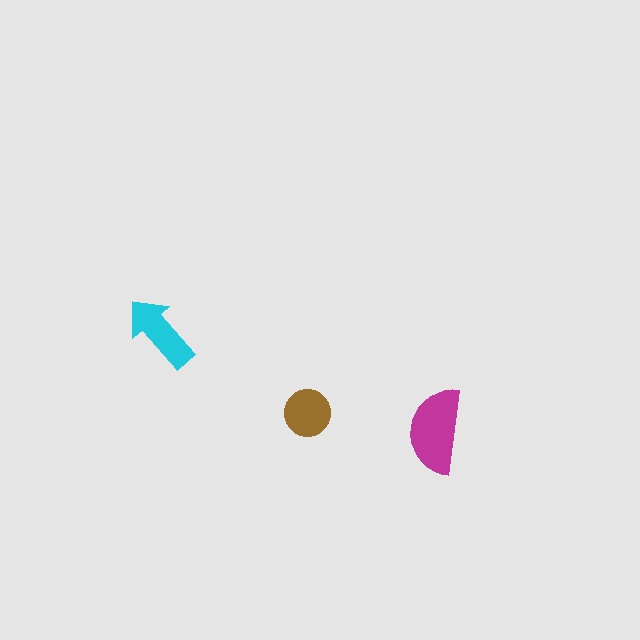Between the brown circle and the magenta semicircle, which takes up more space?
The magenta semicircle.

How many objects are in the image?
There are 3 objects in the image.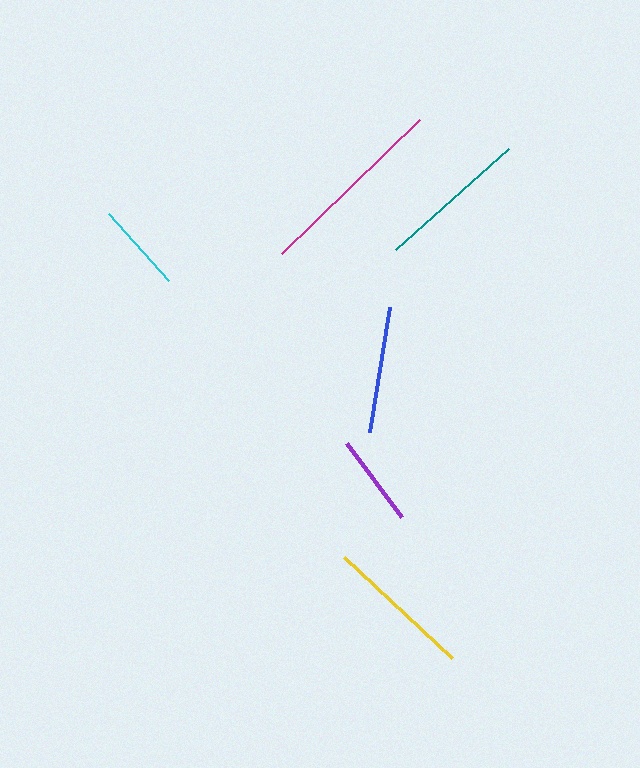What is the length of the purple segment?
The purple segment is approximately 92 pixels long.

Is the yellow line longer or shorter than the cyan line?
The yellow line is longer than the cyan line.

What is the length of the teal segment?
The teal segment is approximately 152 pixels long.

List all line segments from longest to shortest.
From longest to shortest: magenta, teal, yellow, blue, purple, cyan.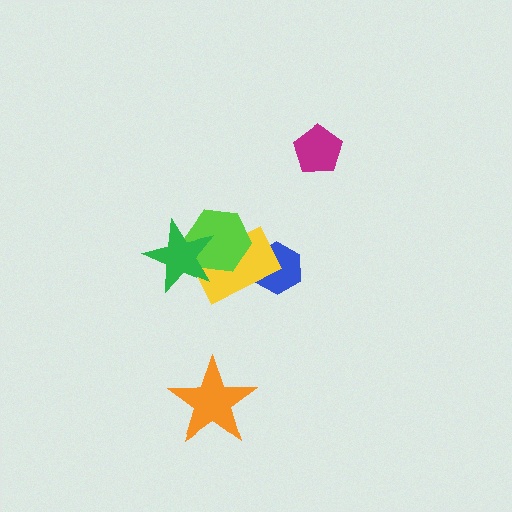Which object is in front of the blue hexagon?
The yellow rectangle is in front of the blue hexagon.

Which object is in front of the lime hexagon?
The green star is in front of the lime hexagon.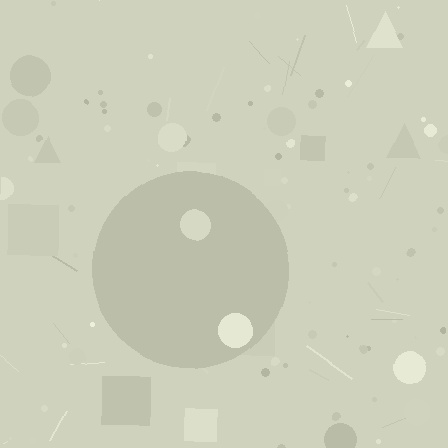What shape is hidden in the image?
A circle is hidden in the image.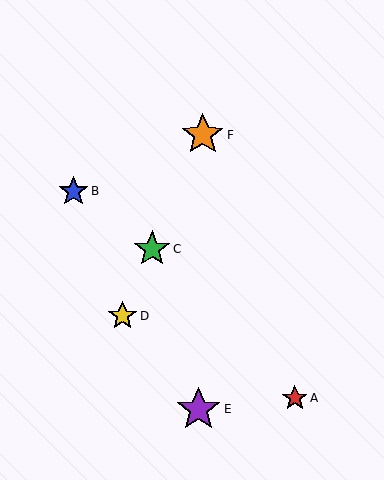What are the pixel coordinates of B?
Object B is at (74, 191).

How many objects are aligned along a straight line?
3 objects (C, D, F) are aligned along a straight line.